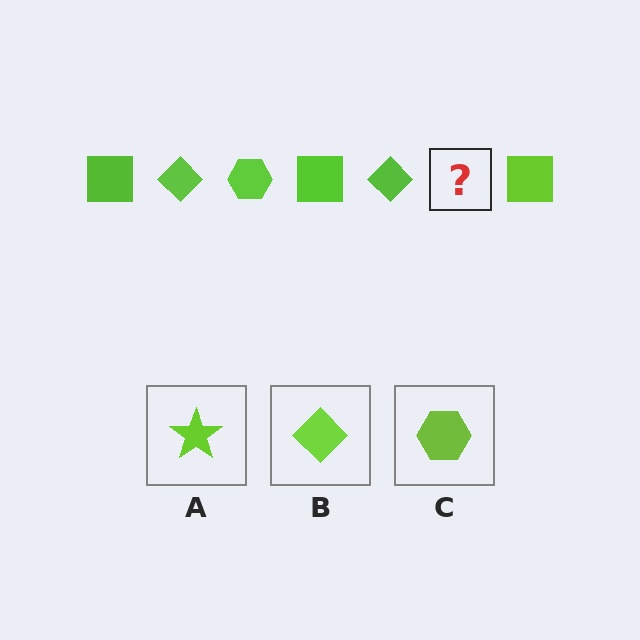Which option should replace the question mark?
Option C.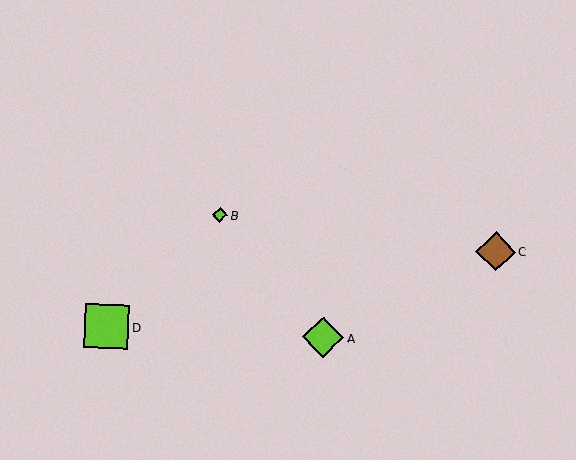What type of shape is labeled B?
Shape B is a lime diamond.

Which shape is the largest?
The lime square (labeled D) is the largest.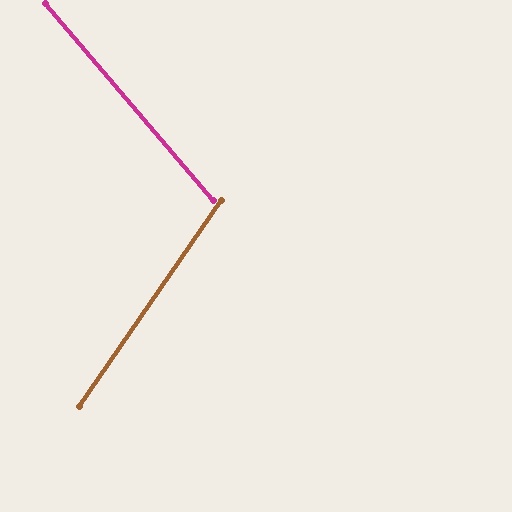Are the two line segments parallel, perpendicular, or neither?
Neither parallel nor perpendicular — they differ by about 75°.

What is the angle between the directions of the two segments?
Approximately 75 degrees.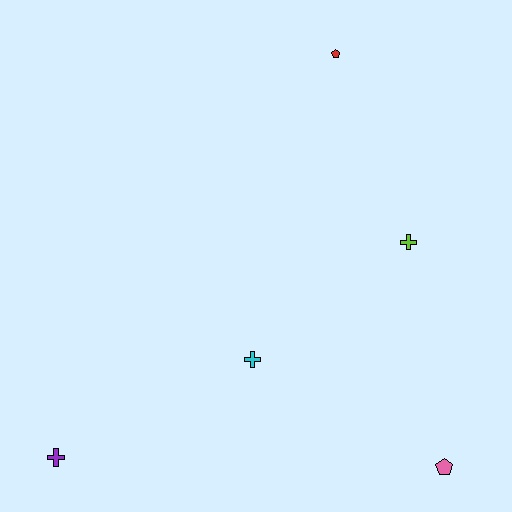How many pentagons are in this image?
There are 2 pentagons.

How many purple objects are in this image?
There is 1 purple object.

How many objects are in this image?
There are 5 objects.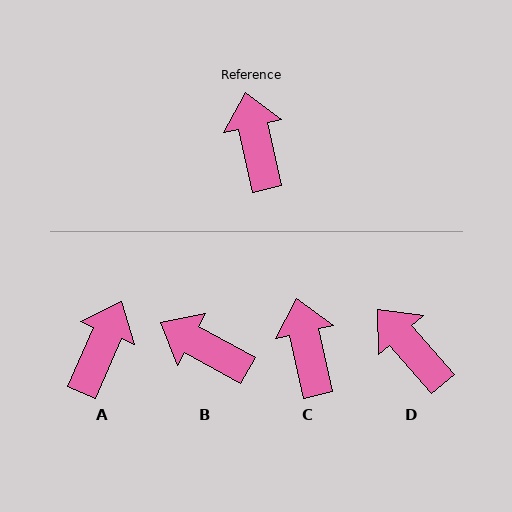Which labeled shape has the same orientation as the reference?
C.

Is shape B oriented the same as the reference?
No, it is off by about 49 degrees.